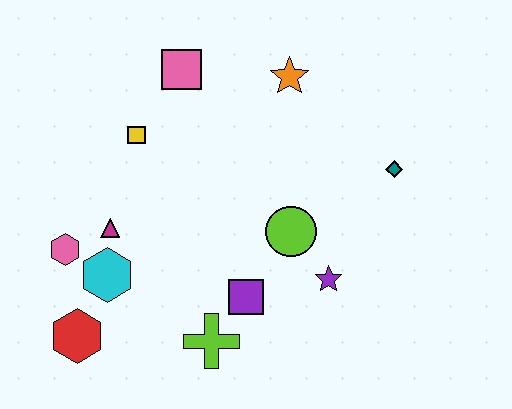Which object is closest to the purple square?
The lime cross is closest to the purple square.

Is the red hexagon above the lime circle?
No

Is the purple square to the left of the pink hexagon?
No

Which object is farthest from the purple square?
The pink square is farthest from the purple square.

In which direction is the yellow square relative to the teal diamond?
The yellow square is to the left of the teal diamond.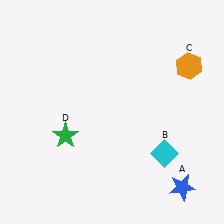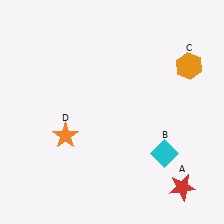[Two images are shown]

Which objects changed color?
A changed from blue to red. D changed from green to orange.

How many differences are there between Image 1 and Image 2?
There are 2 differences between the two images.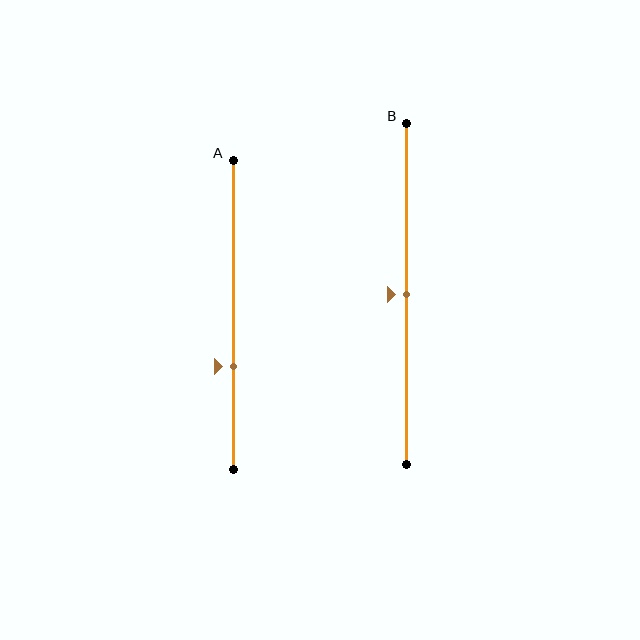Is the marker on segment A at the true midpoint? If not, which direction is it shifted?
No, the marker on segment A is shifted downward by about 17% of the segment length.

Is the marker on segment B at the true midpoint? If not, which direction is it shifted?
Yes, the marker on segment B is at the true midpoint.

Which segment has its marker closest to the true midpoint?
Segment B has its marker closest to the true midpoint.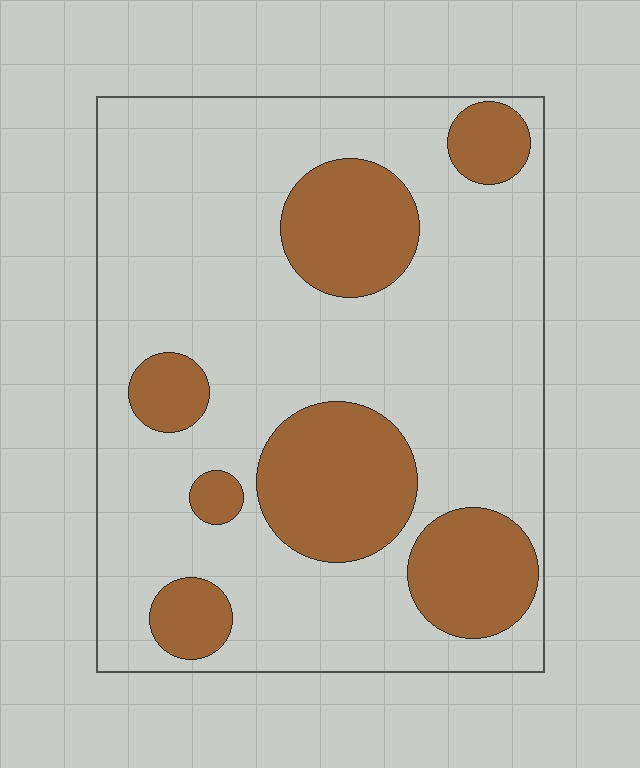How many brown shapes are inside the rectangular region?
7.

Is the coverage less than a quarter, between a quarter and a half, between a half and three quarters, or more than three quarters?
Between a quarter and a half.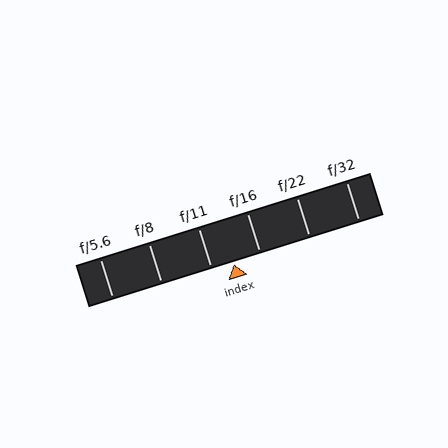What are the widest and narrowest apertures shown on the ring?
The widest aperture shown is f/5.6 and the narrowest is f/32.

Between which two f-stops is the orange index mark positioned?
The index mark is between f/11 and f/16.